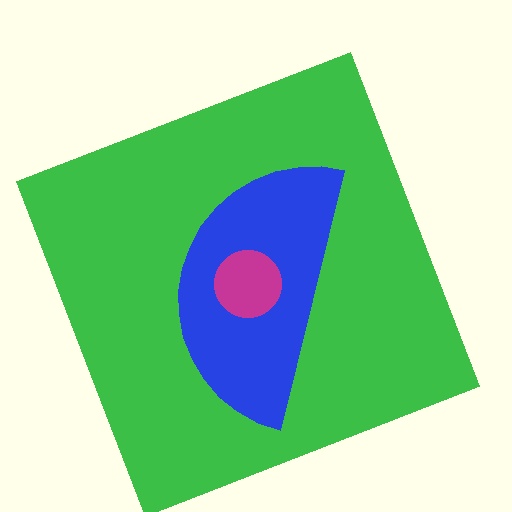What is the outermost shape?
The green square.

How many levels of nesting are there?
3.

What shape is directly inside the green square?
The blue semicircle.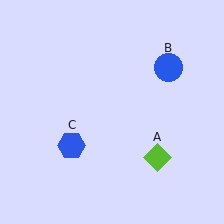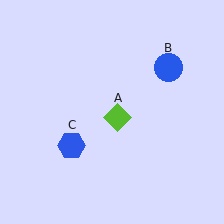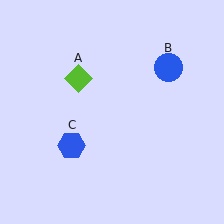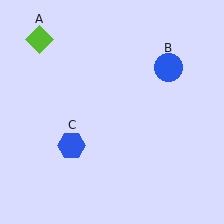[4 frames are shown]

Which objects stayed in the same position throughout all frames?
Blue circle (object B) and blue hexagon (object C) remained stationary.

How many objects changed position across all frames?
1 object changed position: lime diamond (object A).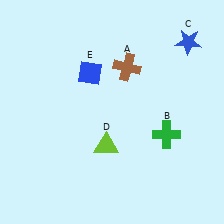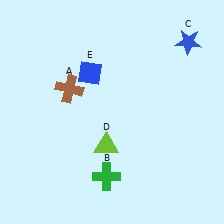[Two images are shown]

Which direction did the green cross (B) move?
The green cross (B) moved left.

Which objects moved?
The objects that moved are: the brown cross (A), the green cross (B).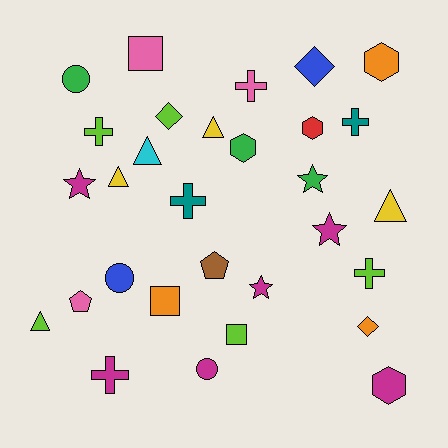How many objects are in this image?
There are 30 objects.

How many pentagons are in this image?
There are 2 pentagons.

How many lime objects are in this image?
There are 5 lime objects.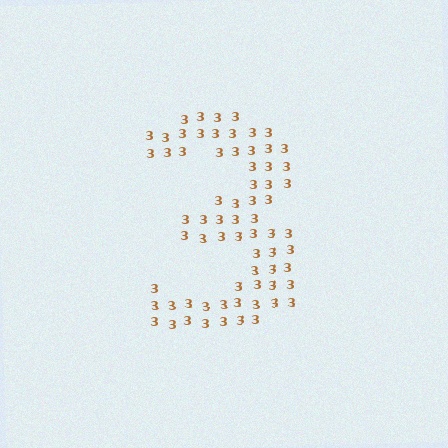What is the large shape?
The large shape is the digit 3.